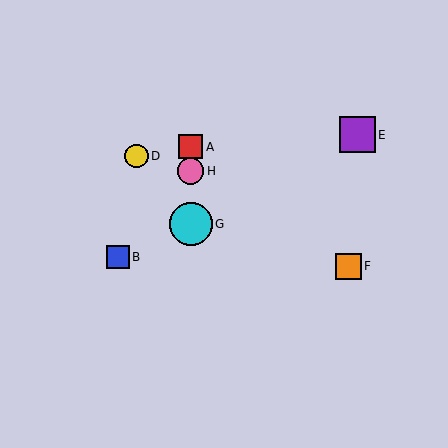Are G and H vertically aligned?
Yes, both are at x≈191.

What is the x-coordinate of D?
Object D is at x≈136.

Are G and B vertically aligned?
No, G is at x≈191 and B is at x≈118.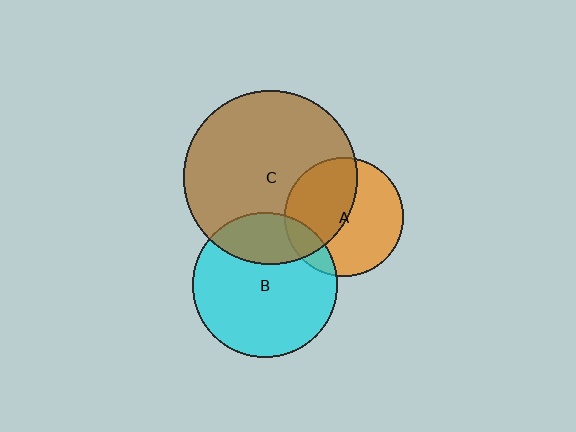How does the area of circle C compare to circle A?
Approximately 2.1 times.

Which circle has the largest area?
Circle C (brown).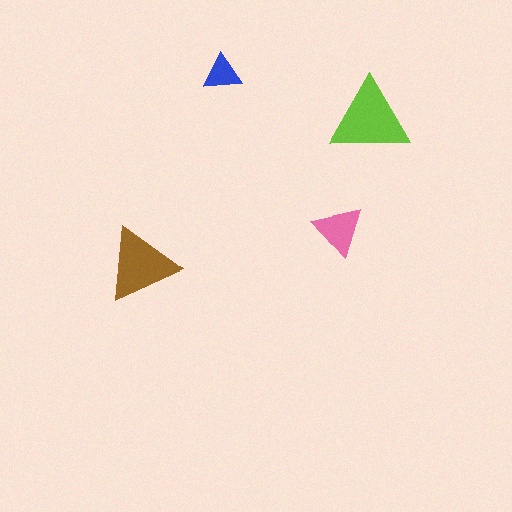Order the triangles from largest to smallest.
the lime one, the brown one, the pink one, the blue one.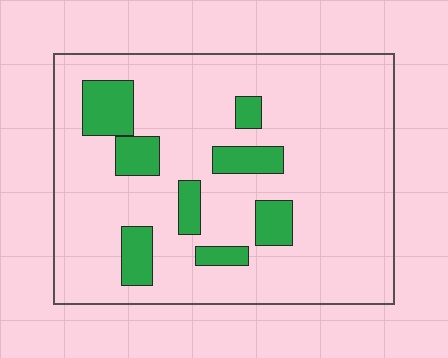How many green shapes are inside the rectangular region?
8.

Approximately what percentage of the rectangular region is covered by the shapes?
Approximately 15%.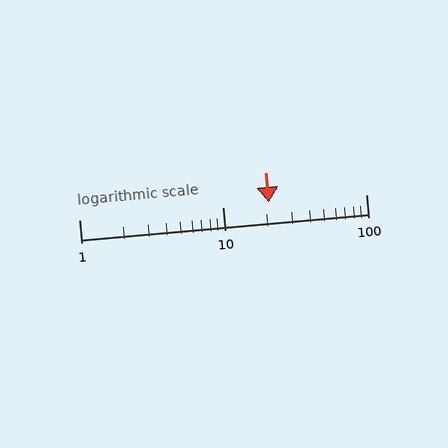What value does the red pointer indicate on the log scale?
The pointer indicates approximately 21.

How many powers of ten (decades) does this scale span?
The scale spans 2 decades, from 1 to 100.